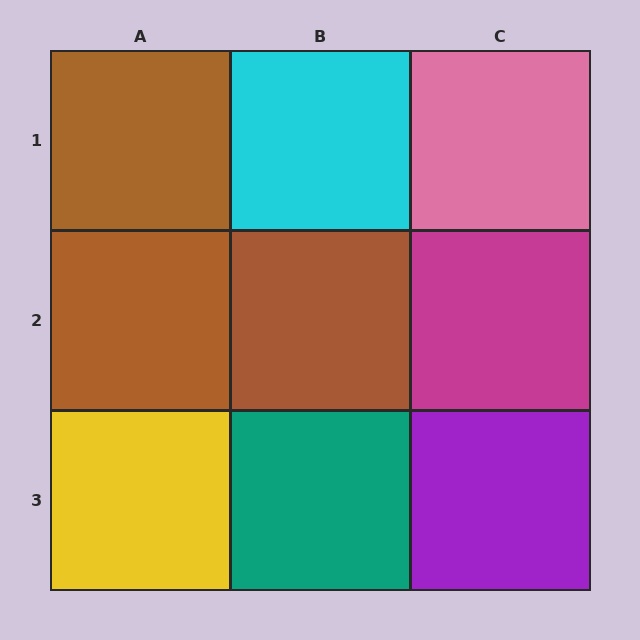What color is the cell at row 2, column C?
Magenta.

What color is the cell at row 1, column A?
Brown.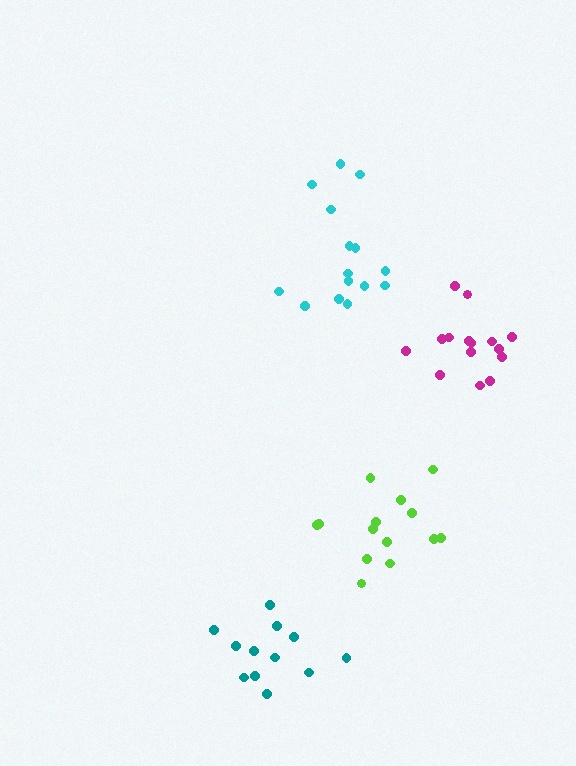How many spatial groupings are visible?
There are 4 spatial groupings.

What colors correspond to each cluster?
The clusters are colored: teal, lime, magenta, cyan.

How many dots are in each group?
Group 1: 12 dots, Group 2: 14 dots, Group 3: 15 dots, Group 4: 15 dots (56 total).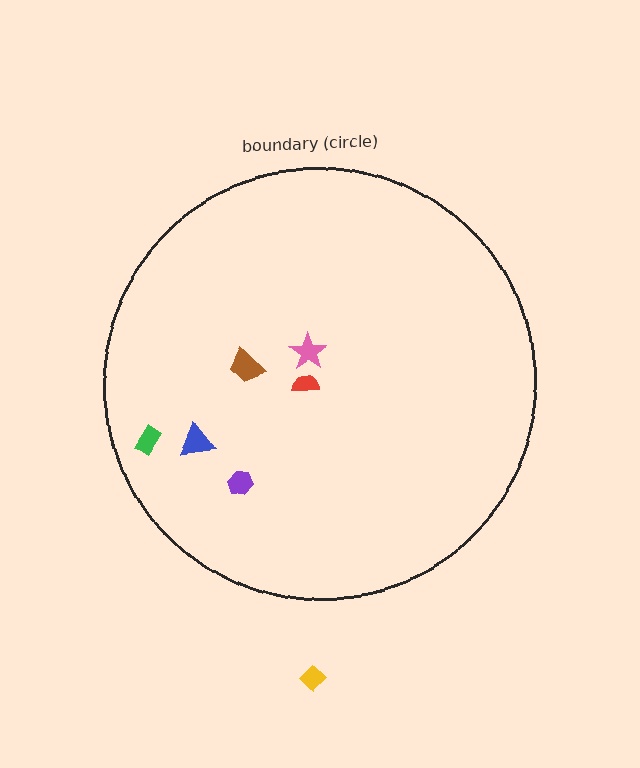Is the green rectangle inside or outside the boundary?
Inside.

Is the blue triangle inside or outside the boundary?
Inside.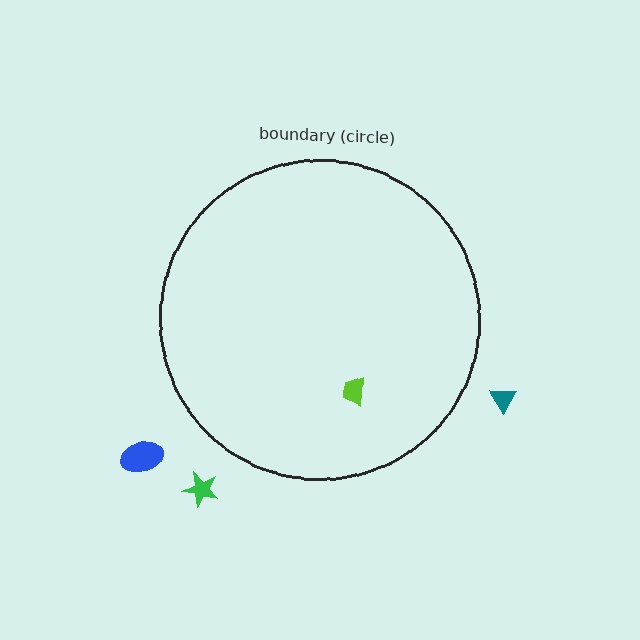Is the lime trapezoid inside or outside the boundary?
Inside.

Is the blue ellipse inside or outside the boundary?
Outside.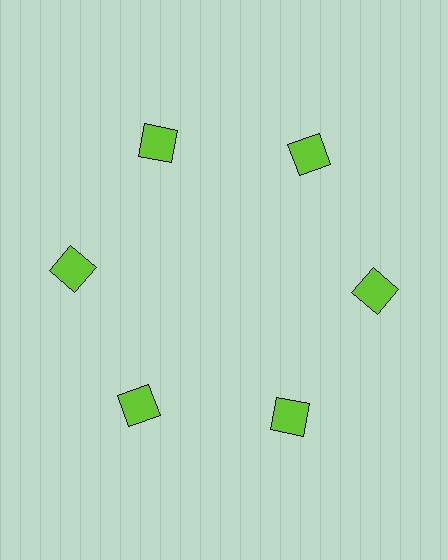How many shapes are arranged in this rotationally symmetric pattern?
There are 6 shapes, arranged in 6 groups of 1.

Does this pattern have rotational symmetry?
Yes, this pattern has 6-fold rotational symmetry. It looks the same after rotating 60 degrees around the center.